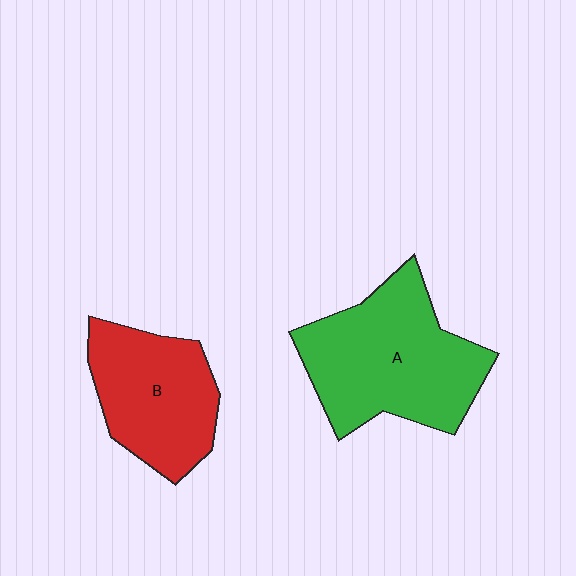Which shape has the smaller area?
Shape B (red).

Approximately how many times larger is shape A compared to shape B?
Approximately 1.4 times.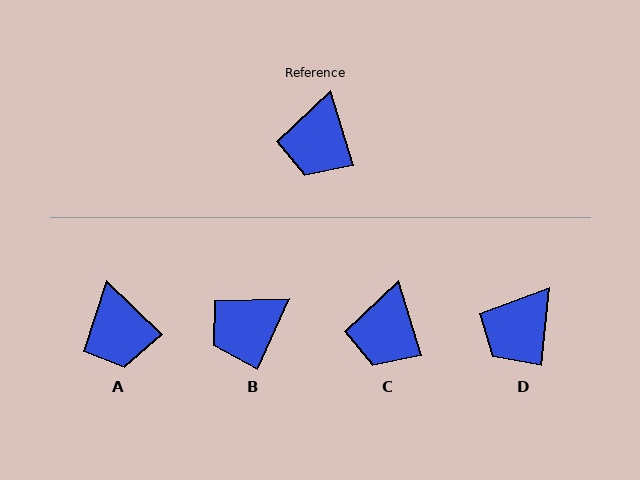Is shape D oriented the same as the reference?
No, it is off by about 23 degrees.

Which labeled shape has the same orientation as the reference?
C.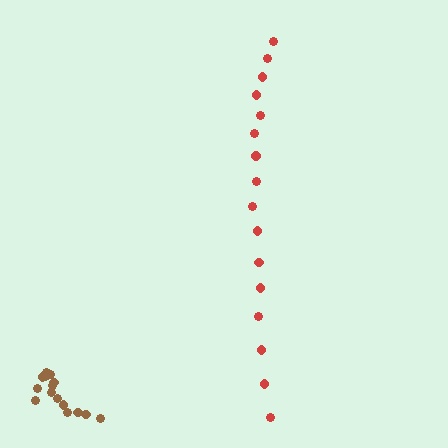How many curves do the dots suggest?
There are 2 distinct paths.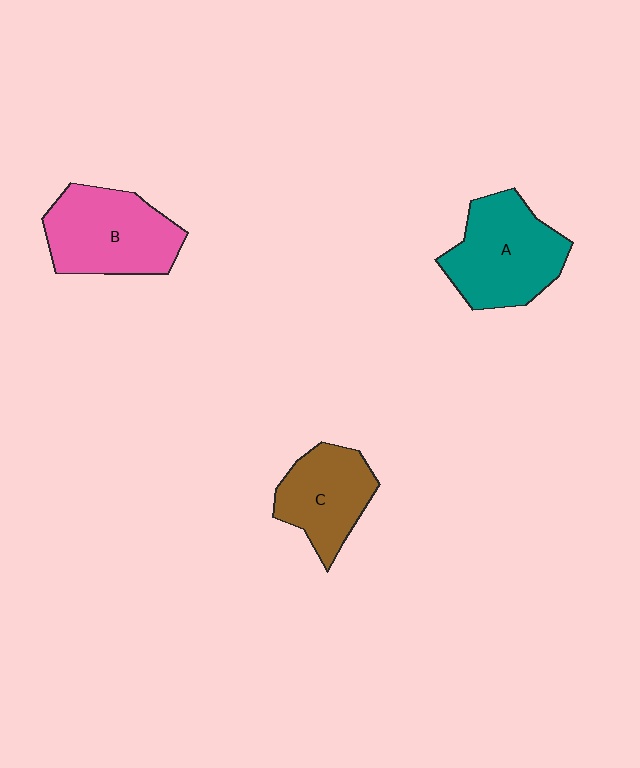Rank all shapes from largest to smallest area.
From largest to smallest: A (teal), B (pink), C (brown).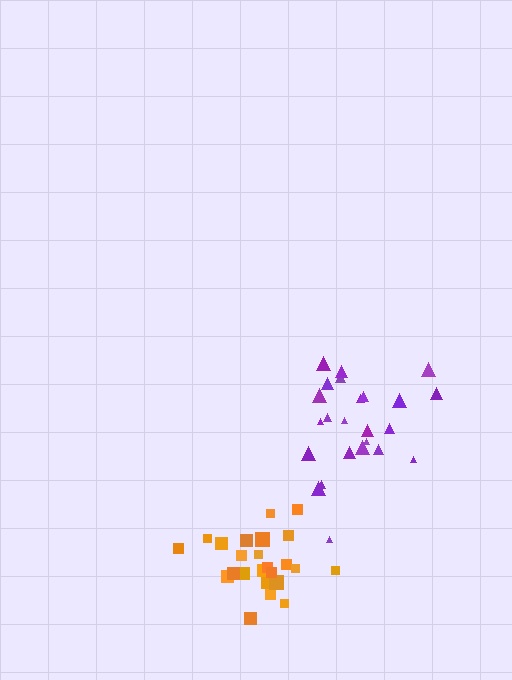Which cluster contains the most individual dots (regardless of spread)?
Purple (24).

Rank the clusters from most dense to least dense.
orange, purple.